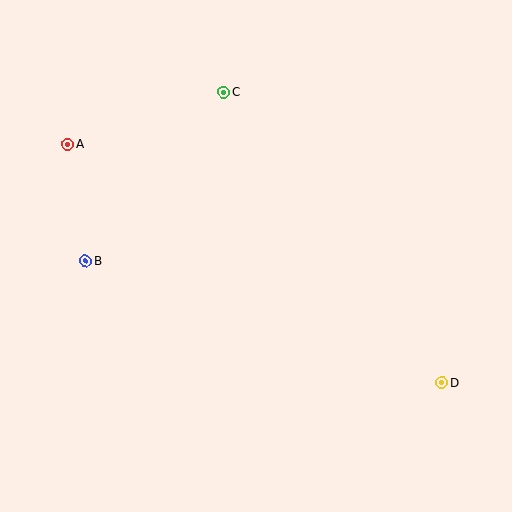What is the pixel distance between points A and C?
The distance between A and C is 165 pixels.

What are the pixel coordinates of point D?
Point D is at (442, 383).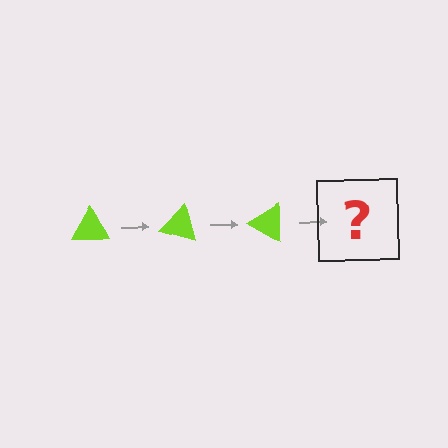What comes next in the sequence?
The next element should be a lime triangle rotated 45 degrees.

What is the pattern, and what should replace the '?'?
The pattern is that the triangle rotates 15 degrees each step. The '?' should be a lime triangle rotated 45 degrees.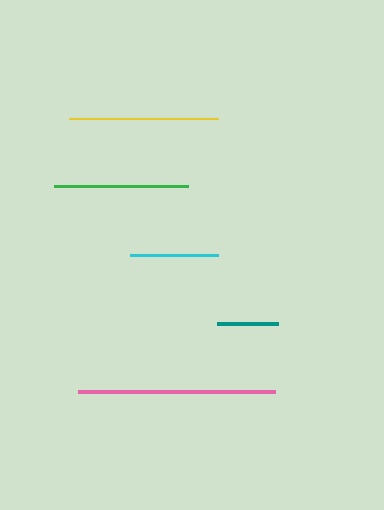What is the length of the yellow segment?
The yellow segment is approximately 149 pixels long.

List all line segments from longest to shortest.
From longest to shortest: pink, yellow, green, cyan, teal.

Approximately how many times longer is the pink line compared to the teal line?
The pink line is approximately 3.2 times the length of the teal line.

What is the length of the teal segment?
The teal segment is approximately 62 pixels long.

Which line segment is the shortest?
The teal line is the shortest at approximately 62 pixels.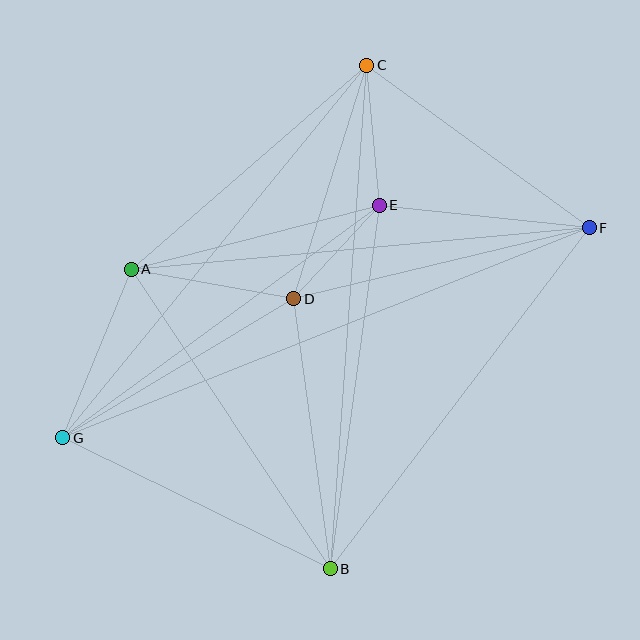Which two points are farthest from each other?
Points F and G are farthest from each other.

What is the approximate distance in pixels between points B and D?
The distance between B and D is approximately 272 pixels.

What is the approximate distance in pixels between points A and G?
The distance between A and G is approximately 182 pixels.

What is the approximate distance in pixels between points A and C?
The distance between A and C is approximately 311 pixels.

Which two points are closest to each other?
Points D and E are closest to each other.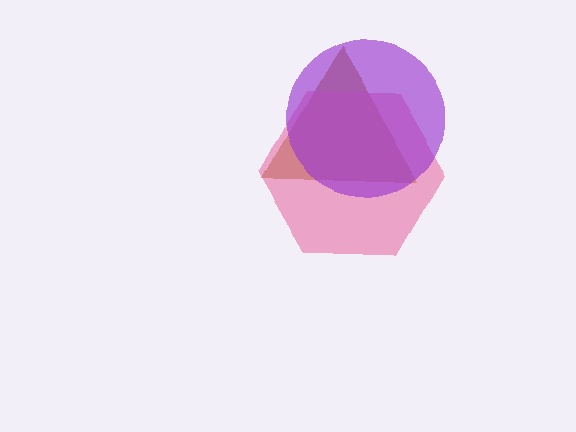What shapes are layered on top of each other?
The layered shapes are: a brown triangle, a pink hexagon, a purple circle.